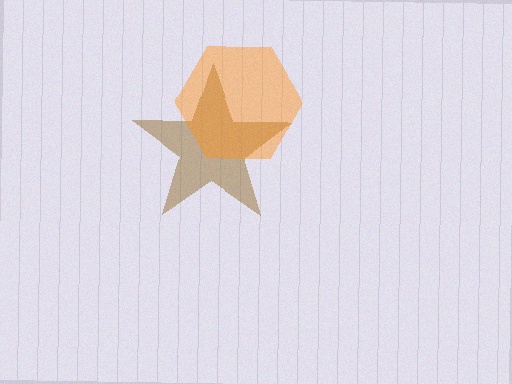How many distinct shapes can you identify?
There are 2 distinct shapes: a brown star, an orange hexagon.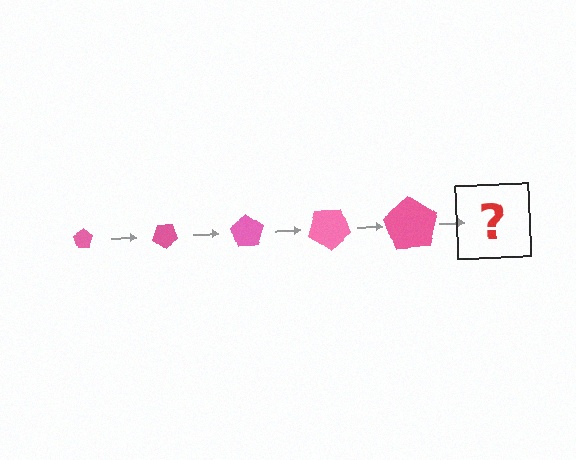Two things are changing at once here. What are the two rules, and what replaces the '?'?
The two rules are that the pentagon grows larger each step and it rotates 35 degrees each step. The '?' should be a pentagon, larger than the previous one and rotated 175 degrees from the start.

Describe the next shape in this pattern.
It should be a pentagon, larger than the previous one and rotated 175 degrees from the start.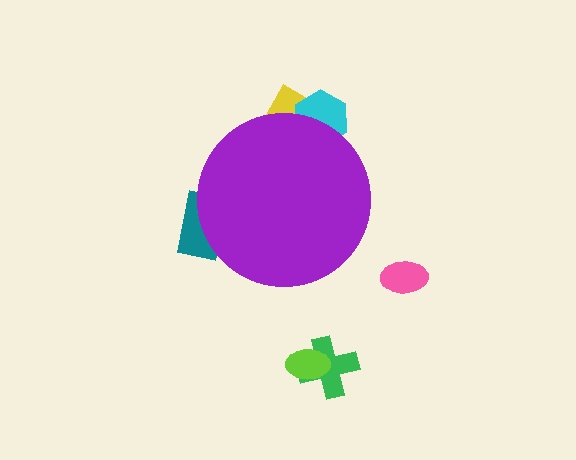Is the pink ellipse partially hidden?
No, the pink ellipse is fully visible.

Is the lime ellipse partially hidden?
No, the lime ellipse is fully visible.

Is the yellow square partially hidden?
Yes, the yellow square is partially hidden behind the purple circle.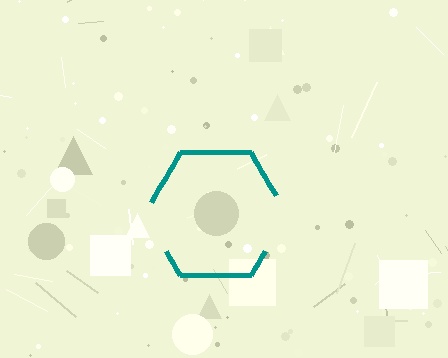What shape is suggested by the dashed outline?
The dashed outline suggests a hexagon.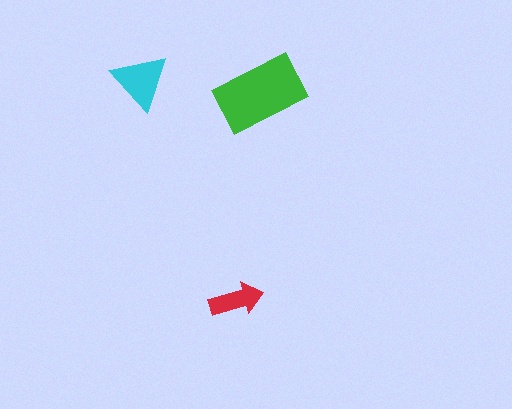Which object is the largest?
The green rectangle.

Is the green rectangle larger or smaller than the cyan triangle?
Larger.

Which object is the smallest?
The red arrow.